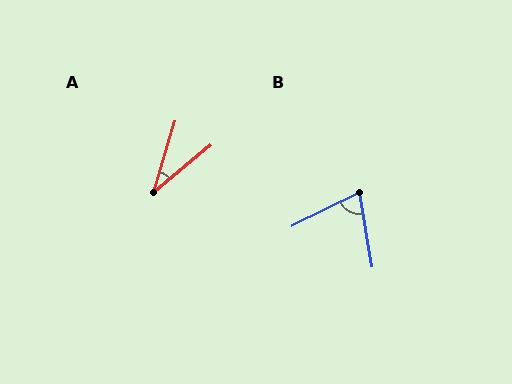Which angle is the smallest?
A, at approximately 33 degrees.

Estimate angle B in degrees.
Approximately 73 degrees.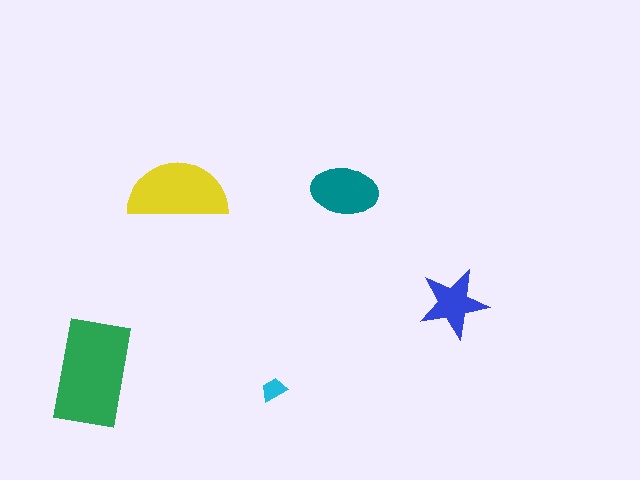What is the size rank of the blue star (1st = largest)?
4th.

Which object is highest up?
The yellow semicircle is topmost.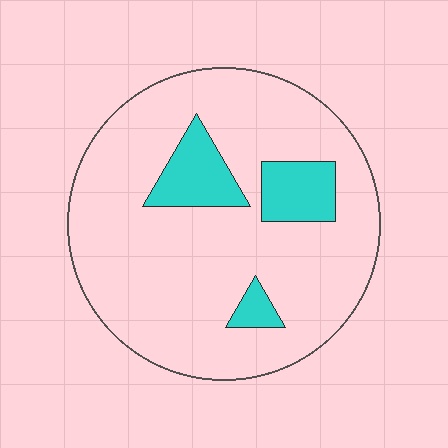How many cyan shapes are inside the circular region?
3.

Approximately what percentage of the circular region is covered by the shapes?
Approximately 15%.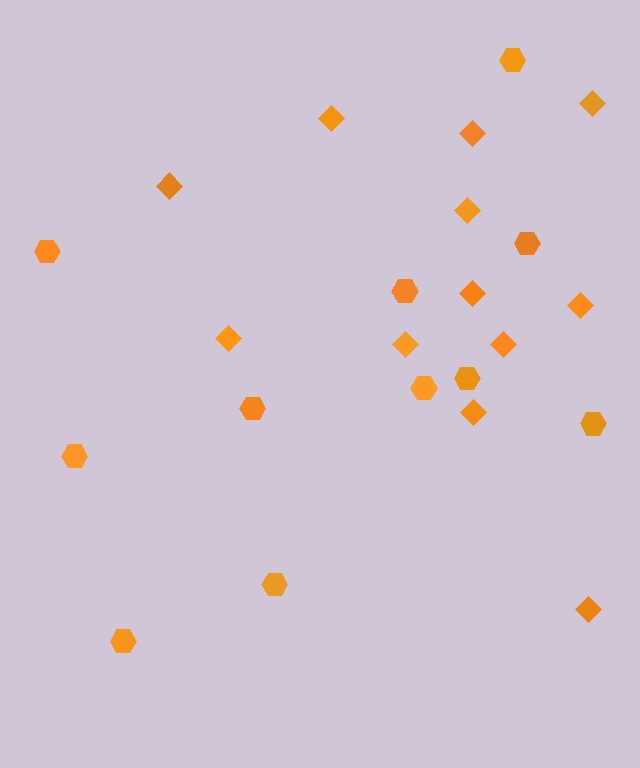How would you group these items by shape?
There are 2 groups: one group of diamonds (12) and one group of hexagons (11).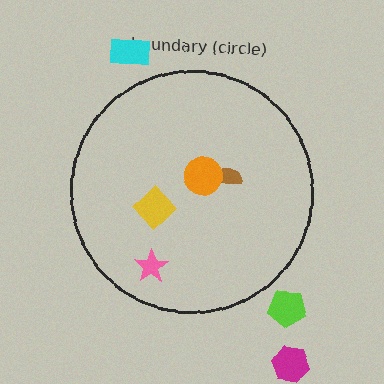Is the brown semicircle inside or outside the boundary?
Inside.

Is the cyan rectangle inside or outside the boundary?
Outside.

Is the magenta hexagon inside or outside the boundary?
Outside.